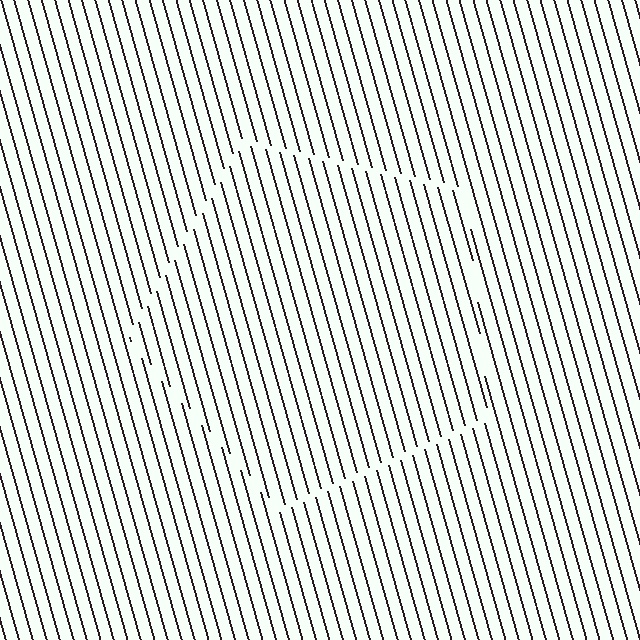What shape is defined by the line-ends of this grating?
An illusory pentagon. The interior of the shape contains the same grating, shifted by half a period — the contour is defined by the phase discontinuity where line-ends from the inner and outer gratings abut.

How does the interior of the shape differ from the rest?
The interior of the shape contains the same grating, shifted by half a period — the contour is defined by the phase discontinuity where line-ends from the inner and outer gratings abut.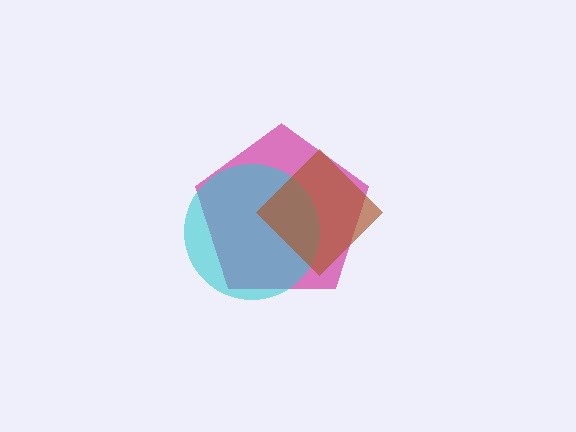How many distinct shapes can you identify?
There are 3 distinct shapes: a magenta pentagon, a cyan circle, a brown diamond.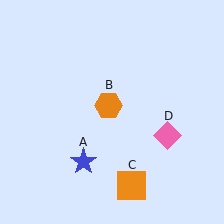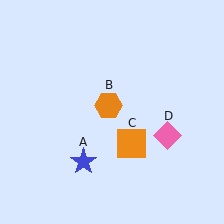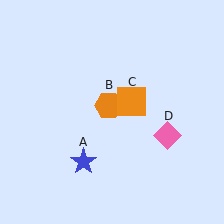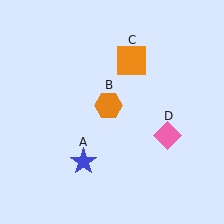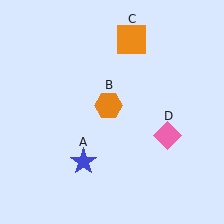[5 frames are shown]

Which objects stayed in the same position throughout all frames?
Blue star (object A) and orange hexagon (object B) and pink diamond (object D) remained stationary.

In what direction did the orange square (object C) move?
The orange square (object C) moved up.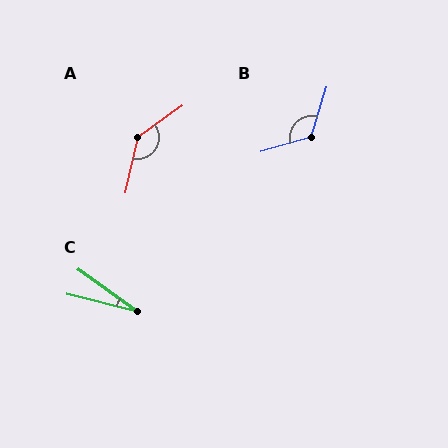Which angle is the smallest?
C, at approximately 22 degrees.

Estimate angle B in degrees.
Approximately 123 degrees.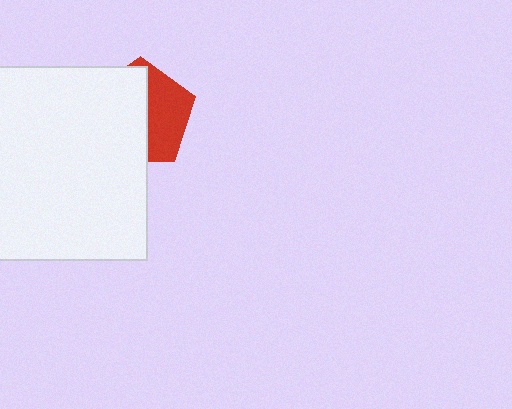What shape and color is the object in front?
The object in front is a white rectangle.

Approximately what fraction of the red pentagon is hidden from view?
Roughly 58% of the red pentagon is hidden behind the white rectangle.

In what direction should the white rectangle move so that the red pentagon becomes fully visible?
The white rectangle should move left. That is the shortest direction to clear the overlap and leave the red pentagon fully visible.